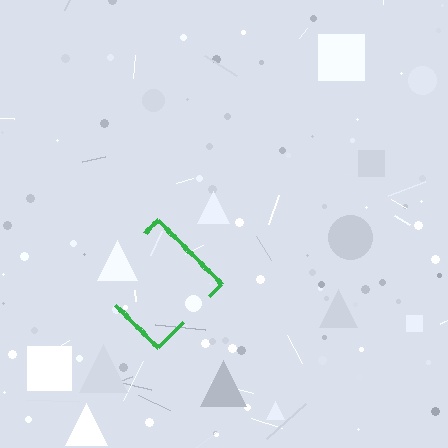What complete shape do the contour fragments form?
The contour fragments form a diamond.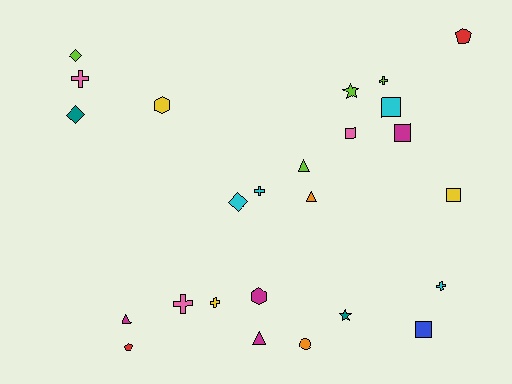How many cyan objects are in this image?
There are 4 cyan objects.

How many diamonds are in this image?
There are 3 diamonds.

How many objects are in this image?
There are 25 objects.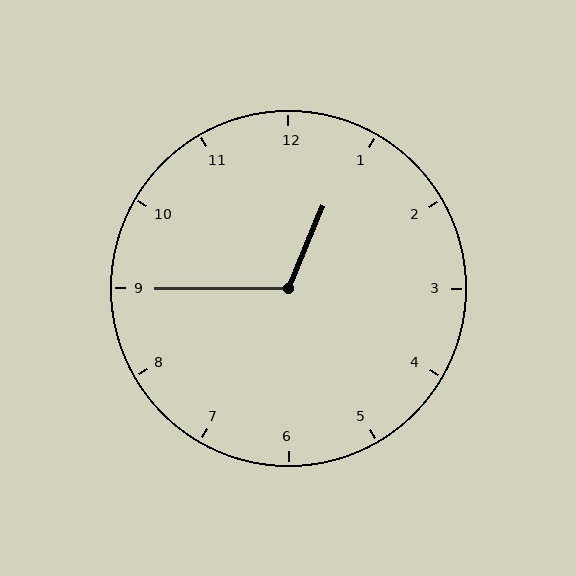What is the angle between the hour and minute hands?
Approximately 112 degrees.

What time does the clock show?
12:45.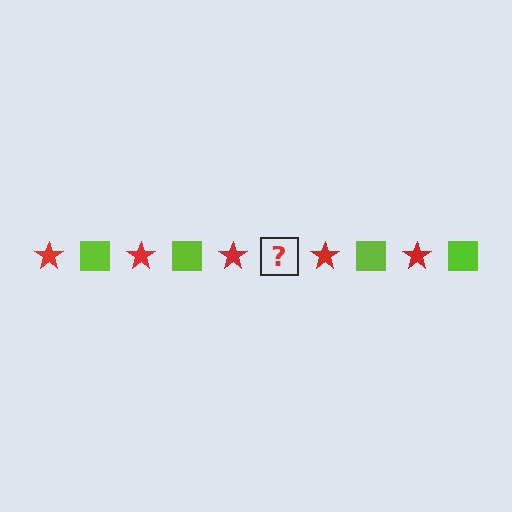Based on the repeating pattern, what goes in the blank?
The blank should be a lime square.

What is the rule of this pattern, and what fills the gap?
The rule is that the pattern alternates between red star and lime square. The gap should be filled with a lime square.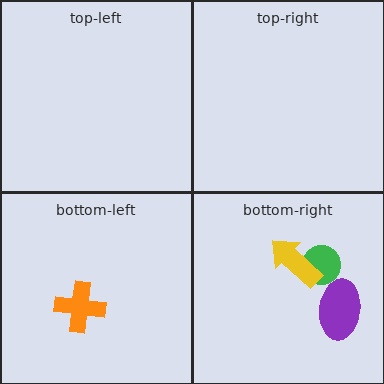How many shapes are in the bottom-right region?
3.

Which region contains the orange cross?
The bottom-left region.